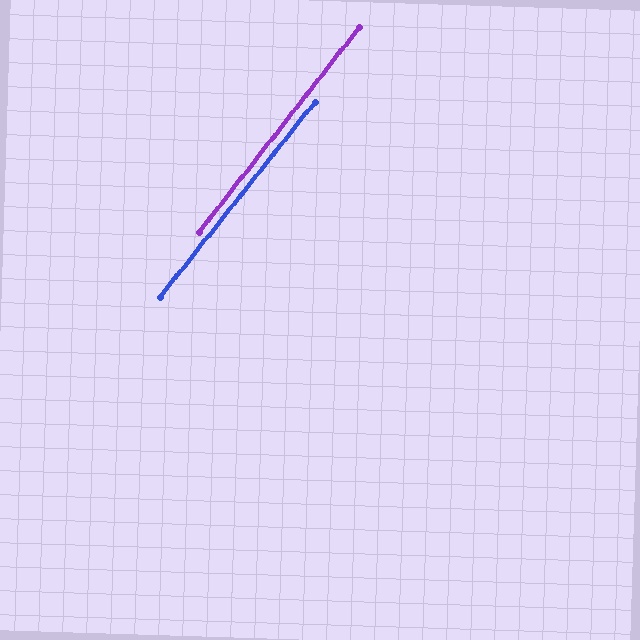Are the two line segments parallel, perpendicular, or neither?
Parallel — their directions differ by only 0.3°.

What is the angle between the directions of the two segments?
Approximately 0 degrees.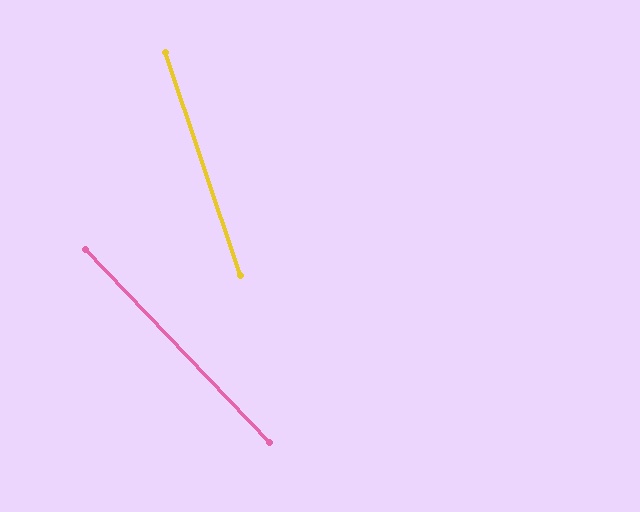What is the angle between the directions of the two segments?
Approximately 25 degrees.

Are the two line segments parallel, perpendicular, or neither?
Neither parallel nor perpendicular — they differ by about 25°.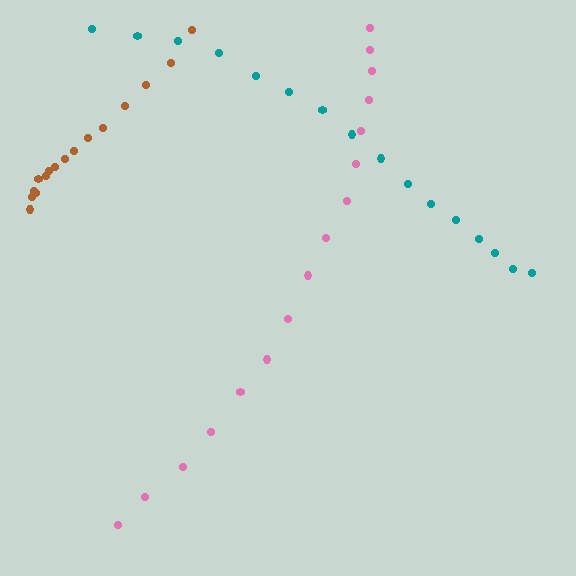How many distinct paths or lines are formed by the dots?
There are 3 distinct paths.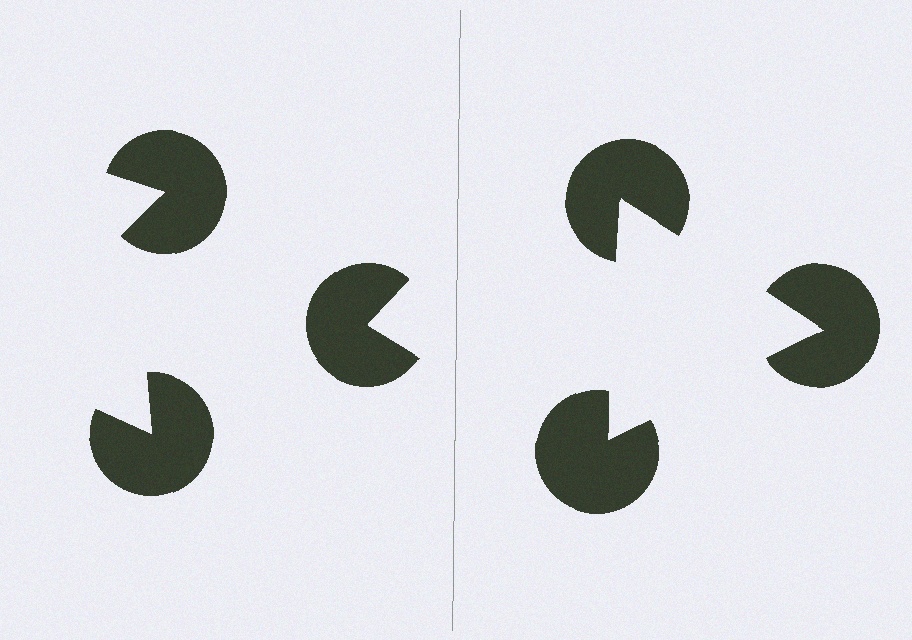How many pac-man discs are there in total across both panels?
6 — 3 on each side.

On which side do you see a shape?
An illusory triangle appears on the right side. On the left side the wedge cuts are rotated, so no coherent shape forms.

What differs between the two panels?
The pac-man discs are positioned identically on both sides; only the wedge orientations differ. On the right they align to a triangle; on the left they are misaligned.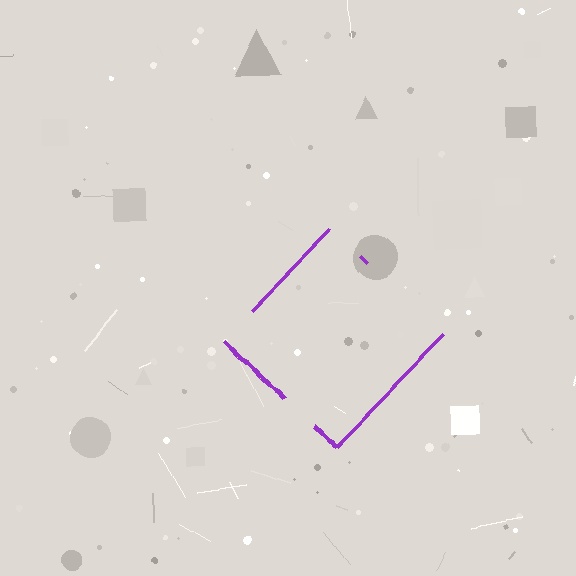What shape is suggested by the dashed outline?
The dashed outline suggests a diamond.